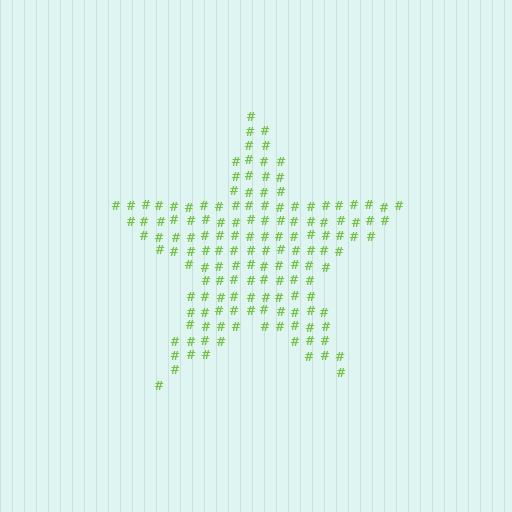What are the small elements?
The small elements are hash symbols.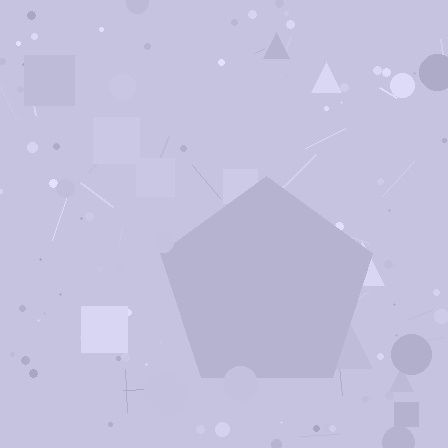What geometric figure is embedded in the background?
A pentagon is embedded in the background.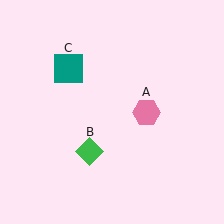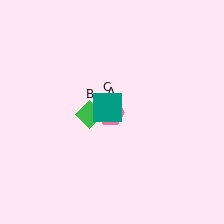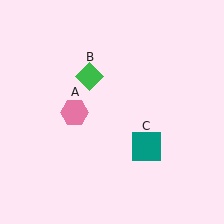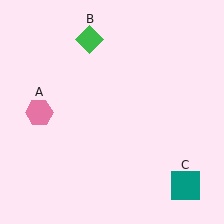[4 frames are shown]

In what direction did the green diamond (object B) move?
The green diamond (object B) moved up.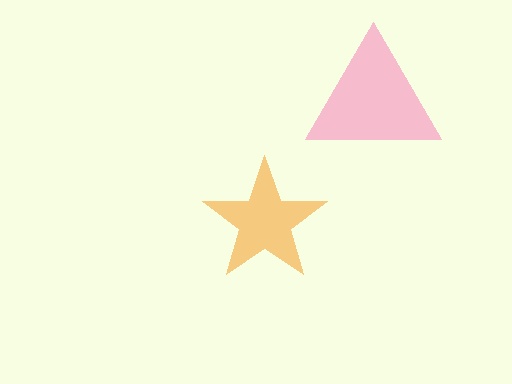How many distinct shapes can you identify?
There are 2 distinct shapes: an orange star, a pink triangle.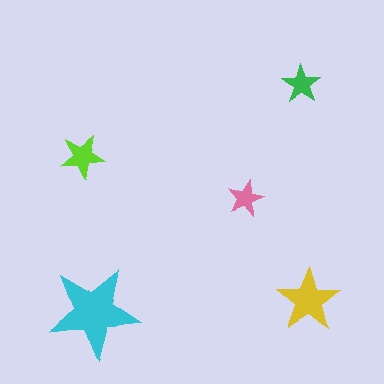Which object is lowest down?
The cyan star is bottommost.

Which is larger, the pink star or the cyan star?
The cyan one.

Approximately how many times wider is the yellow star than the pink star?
About 1.5 times wider.